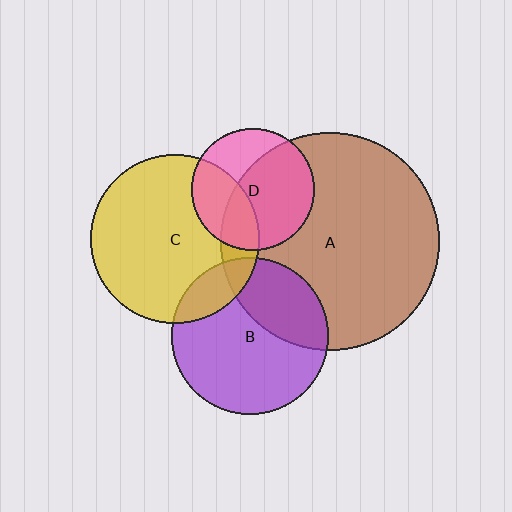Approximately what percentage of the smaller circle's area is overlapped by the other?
Approximately 35%.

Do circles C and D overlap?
Yes.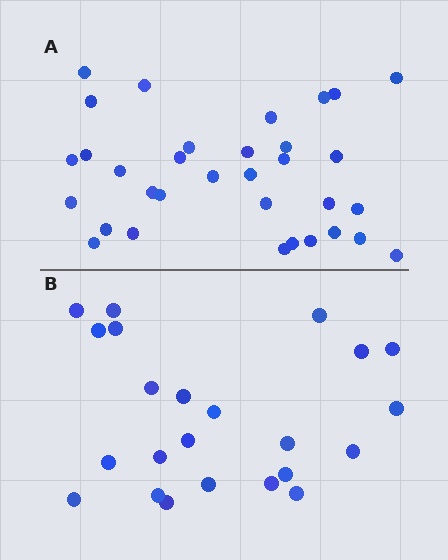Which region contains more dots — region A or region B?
Region A (the top region) has more dots.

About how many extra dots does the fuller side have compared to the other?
Region A has roughly 10 or so more dots than region B.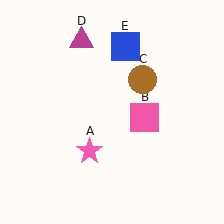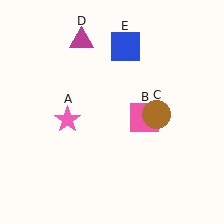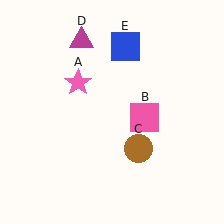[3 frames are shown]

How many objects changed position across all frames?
2 objects changed position: pink star (object A), brown circle (object C).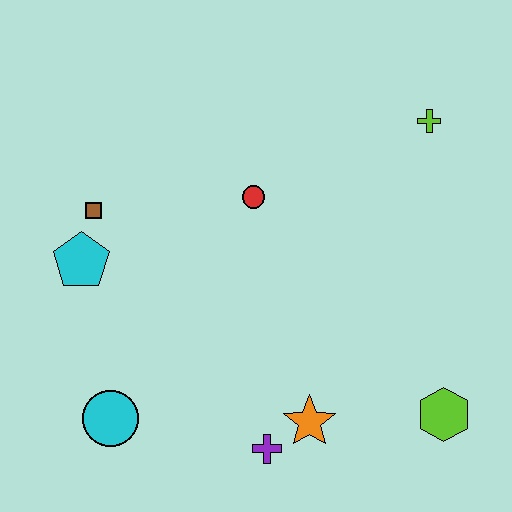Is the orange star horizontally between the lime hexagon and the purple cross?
Yes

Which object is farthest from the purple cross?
The lime cross is farthest from the purple cross.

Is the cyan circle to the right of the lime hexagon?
No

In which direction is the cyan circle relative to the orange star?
The cyan circle is to the left of the orange star.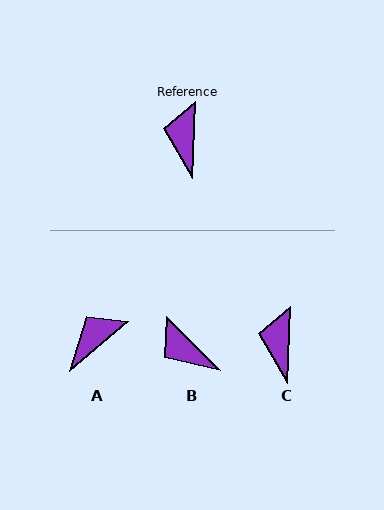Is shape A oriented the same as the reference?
No, it is off by about 48 degrees.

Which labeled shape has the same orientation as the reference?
C.